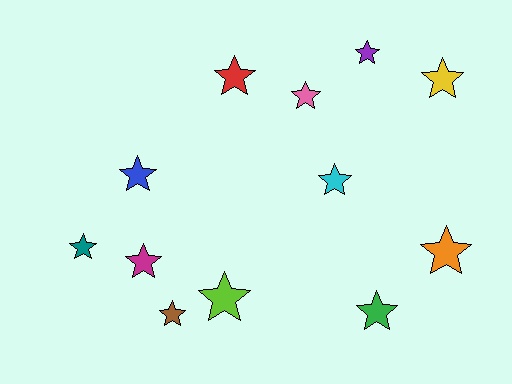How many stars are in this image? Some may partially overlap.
There are 12 stars.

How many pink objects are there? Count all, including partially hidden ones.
There is 1 pink object.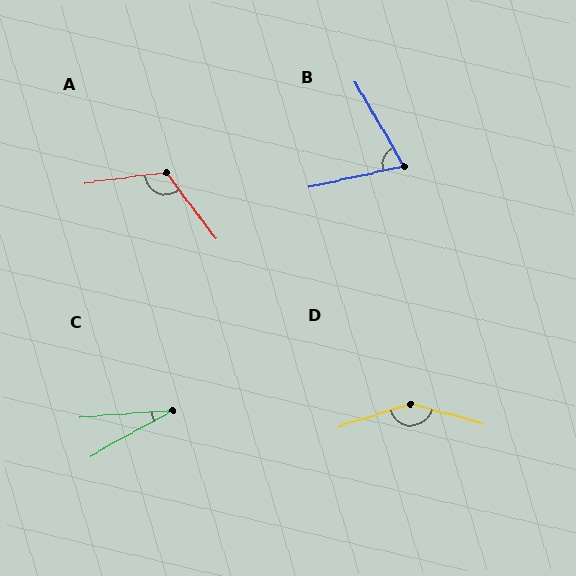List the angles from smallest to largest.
C (25°), B (72°), A (119°), D (147°).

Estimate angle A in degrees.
Approximately 119 degrees.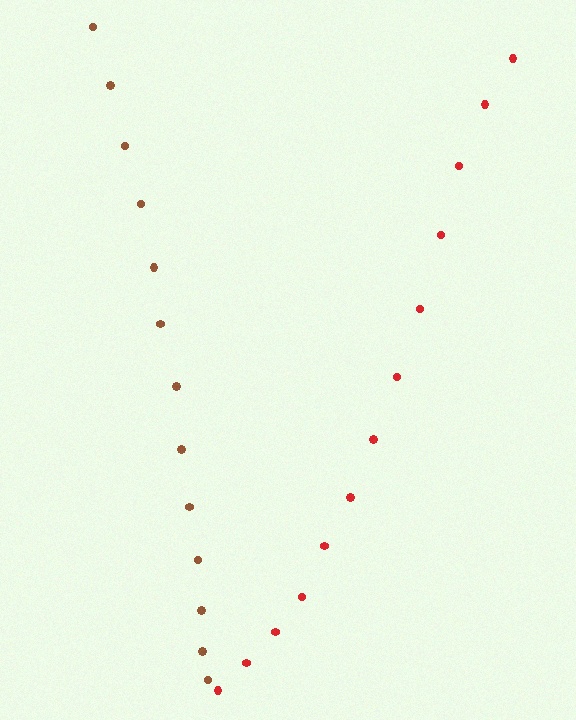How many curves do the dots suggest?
There are 2 distinct paths.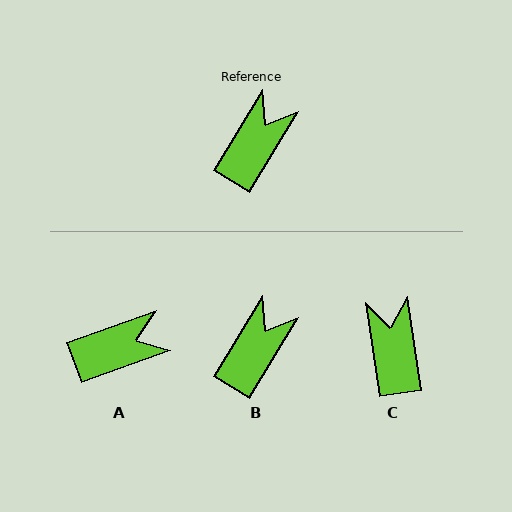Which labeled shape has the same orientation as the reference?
B.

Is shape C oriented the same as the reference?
No, it is off by about 39 degrees.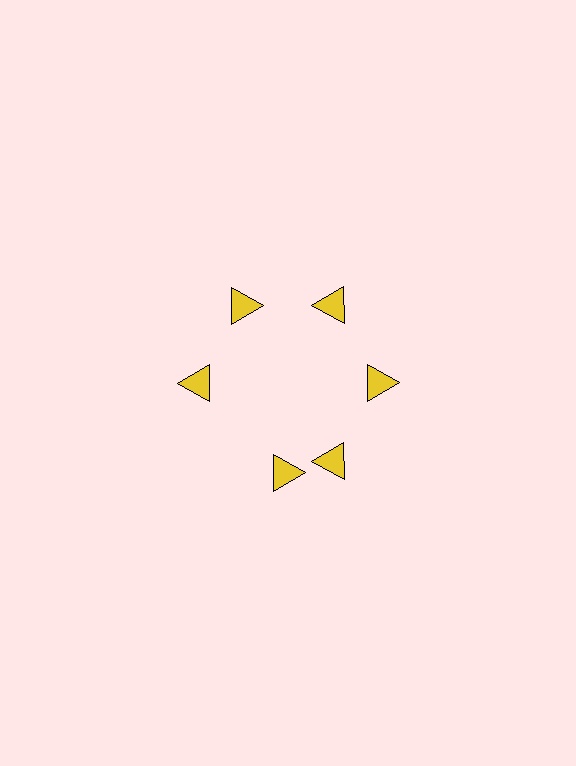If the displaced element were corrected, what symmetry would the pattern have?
It would have 6-fold rotational symmetry — the pattern would map onto itself every 60 degrees.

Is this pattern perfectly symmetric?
No. The 6 yellow triangles are arranged in a ring, but one element near the 7 o'clock position is rotated out of alignment along the ring, breaking the 6-fold rotational symmetry.